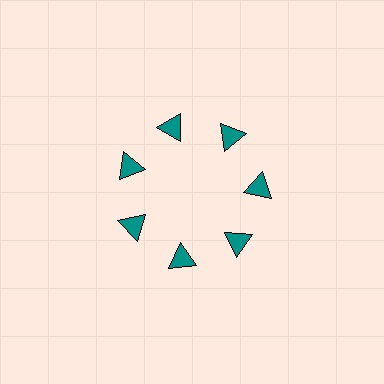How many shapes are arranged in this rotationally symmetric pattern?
There are 7 shapes, arranged in 7 groups of 1.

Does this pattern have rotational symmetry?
Yes, this pattern has 7-fold rotational symmetry. It looks the same after rotating 51 degrees around the center.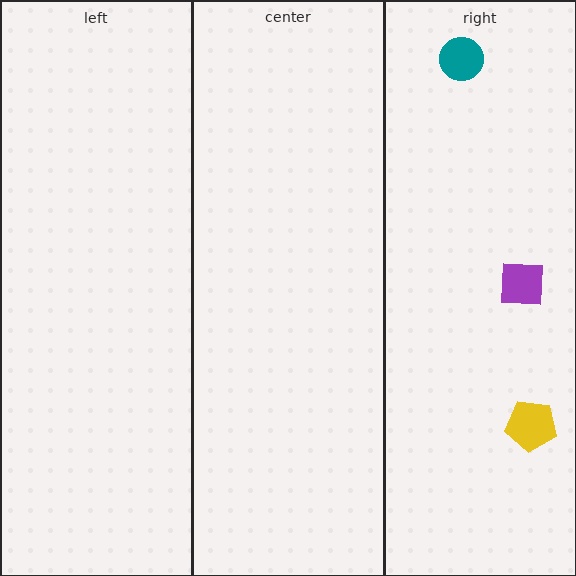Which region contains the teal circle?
The right region.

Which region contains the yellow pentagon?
The right region.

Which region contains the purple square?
The right region.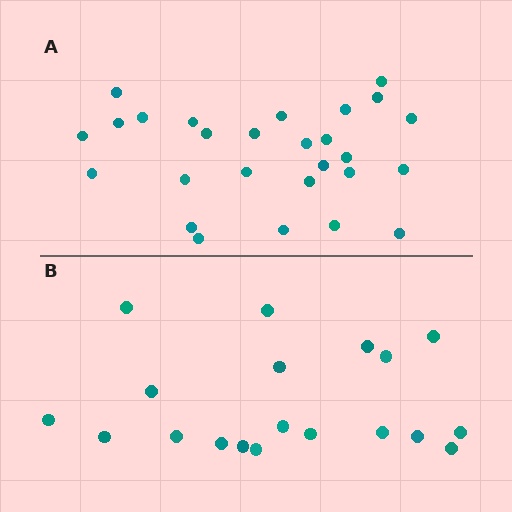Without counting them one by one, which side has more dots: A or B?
Region A (the top region) has more dots.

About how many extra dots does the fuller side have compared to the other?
Region A has roughly 8 or so more dots than region B.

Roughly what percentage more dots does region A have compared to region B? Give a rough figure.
About 40% more.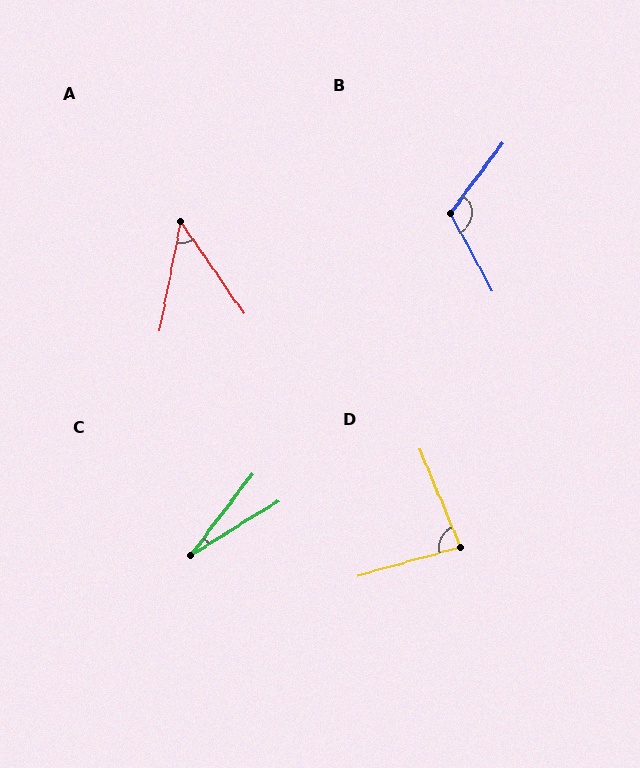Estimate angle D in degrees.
Approximately 83 degrees.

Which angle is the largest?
B, at approximately 115 degrees.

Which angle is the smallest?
C, at approximately 21 degrees.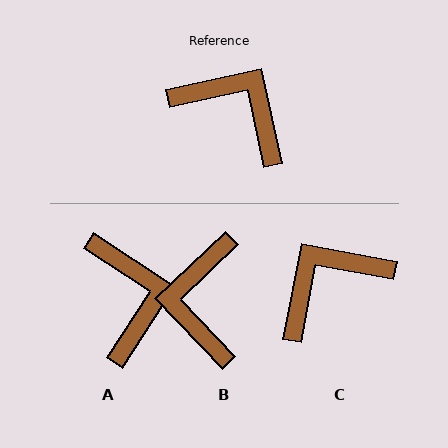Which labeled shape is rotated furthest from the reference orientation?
B, about 121 degrees away.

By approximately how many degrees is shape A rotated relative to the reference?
Approximately 46 degrees clockwise.